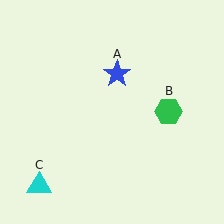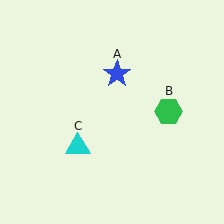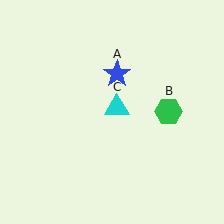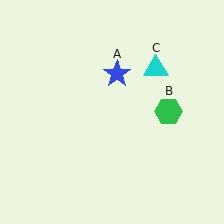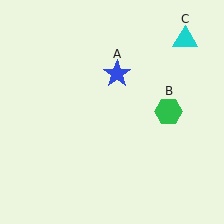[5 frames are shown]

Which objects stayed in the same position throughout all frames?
Blue star (object A) and green hexagon (object B) remained stationary.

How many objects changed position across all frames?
1 object changed position: cyan triangle (object C).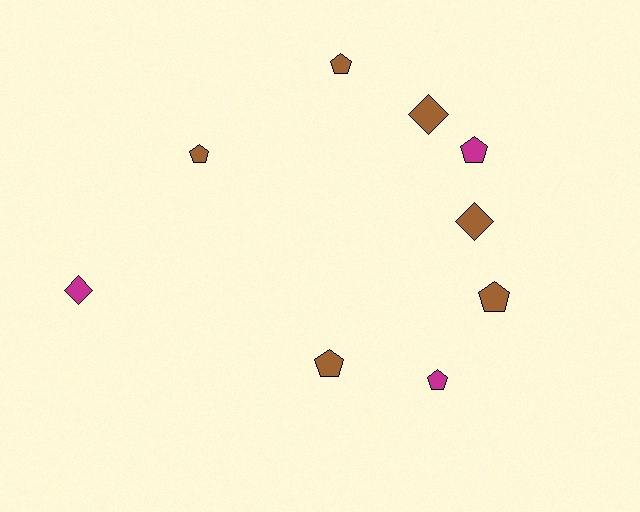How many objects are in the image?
There are 9 objects.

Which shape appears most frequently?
Pentagon, with 6 objects.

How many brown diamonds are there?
There are 2 brown diamonds.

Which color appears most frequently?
Brown, with 6 objects.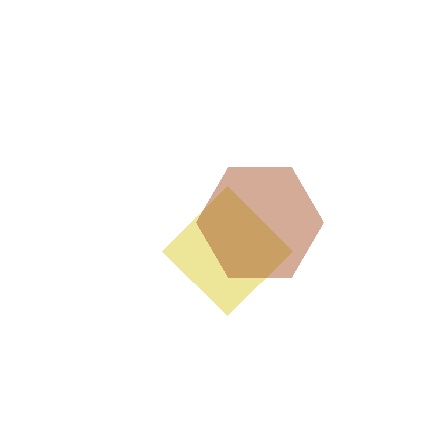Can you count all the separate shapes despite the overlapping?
Yes, there are 2 separate shapes.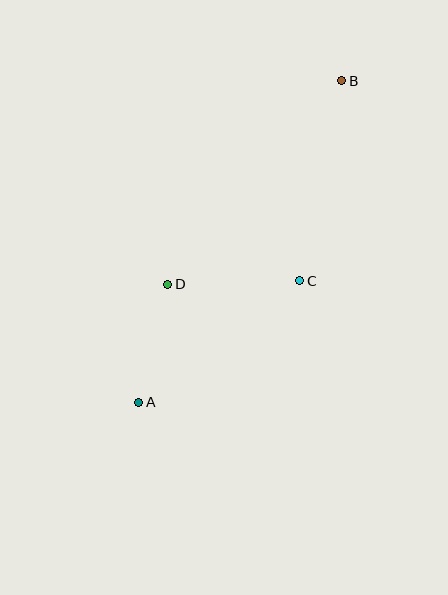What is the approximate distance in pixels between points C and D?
The distance between C and D is approximately 133 pixels.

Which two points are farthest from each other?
Points A and B are farthest from each other.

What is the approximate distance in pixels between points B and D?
The distance between B and D is approximately 268 pixels.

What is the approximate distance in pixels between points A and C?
The distance between A and C is approximately 202 pixels.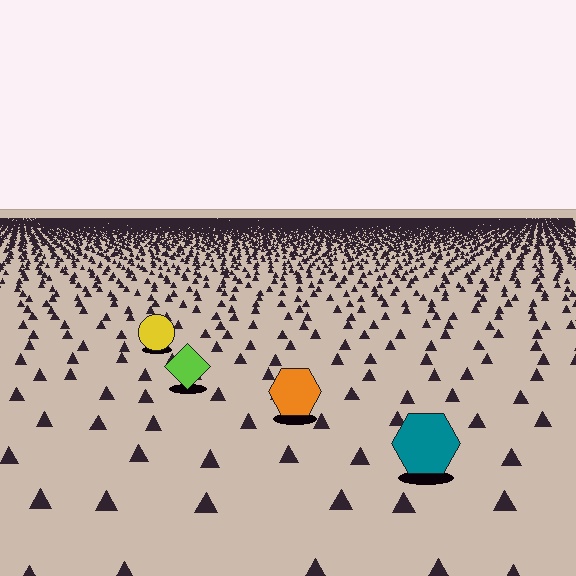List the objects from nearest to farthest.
From nearest to farthest: the teal hexagon, the orange hexagon, the lime diamond, the yellow circle.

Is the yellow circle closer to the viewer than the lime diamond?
No. The lime diamond is closer — you can tell from the texture gradient: the ground texture is coarser near it.